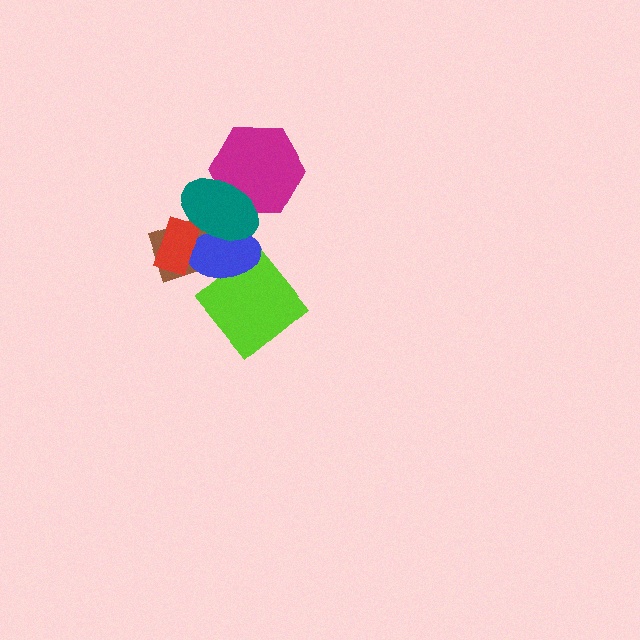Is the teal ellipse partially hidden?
No, no other shape covers it.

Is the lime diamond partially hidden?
Yes, it is partially covered by another shape.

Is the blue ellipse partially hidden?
Yes, it is partially covered by another shape.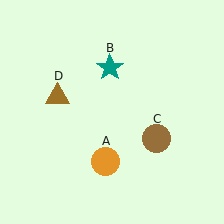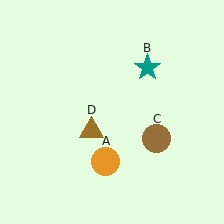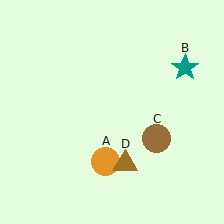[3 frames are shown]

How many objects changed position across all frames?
2 objects changed position: teal star (object B), brown triangle (object D).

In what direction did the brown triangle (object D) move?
The brown triangle (object D) moved down and to the right.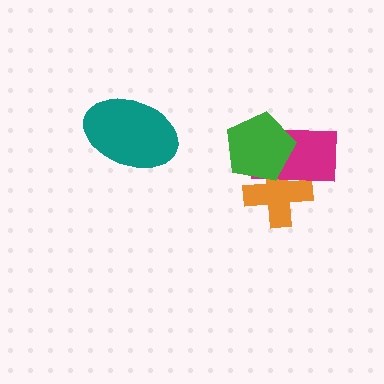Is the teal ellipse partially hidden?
No, no other shape covers it.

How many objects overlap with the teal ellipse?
0 objects overlap with the teal ellipse.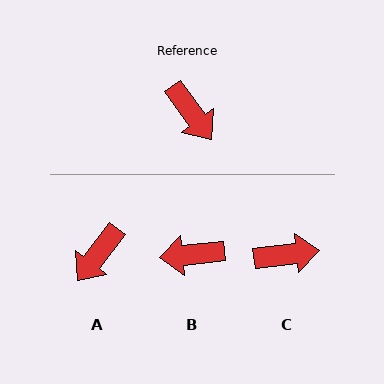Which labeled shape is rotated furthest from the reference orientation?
B, about 121 degrees away.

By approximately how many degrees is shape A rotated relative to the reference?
Approximately 75 degrees clockwise.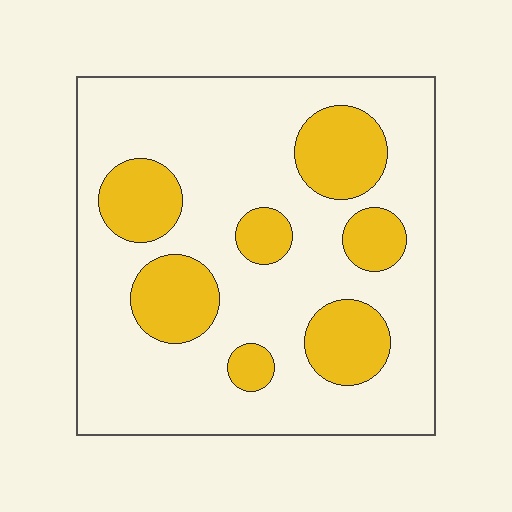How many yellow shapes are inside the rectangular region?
7.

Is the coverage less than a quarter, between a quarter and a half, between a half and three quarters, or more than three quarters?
Between a quarter and a half.